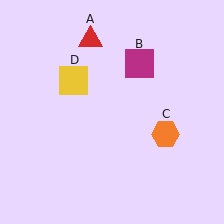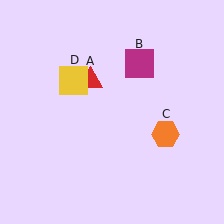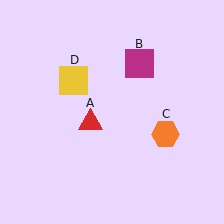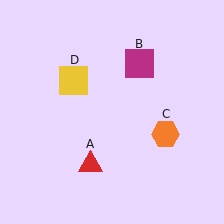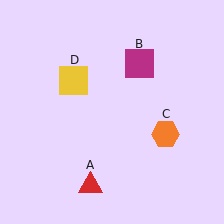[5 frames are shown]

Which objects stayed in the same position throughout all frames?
Magenta square (object B) and orange hexagon (object C) and yellow square (object D) remained stationary.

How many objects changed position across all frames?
1 object changed position: red triangle (object A).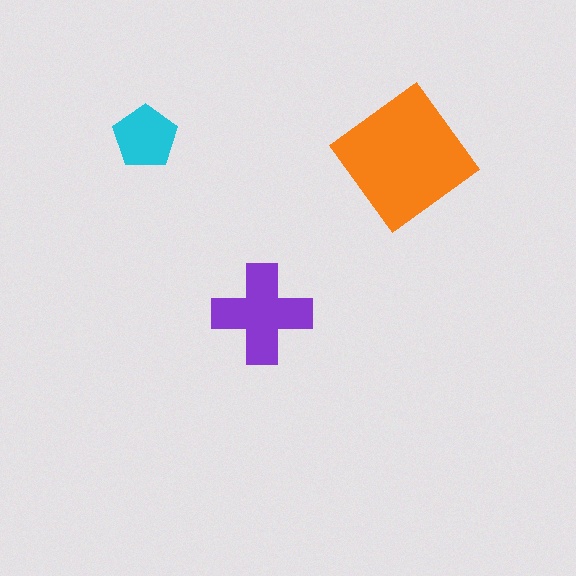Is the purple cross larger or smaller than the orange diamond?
Smaller.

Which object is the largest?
The orange diamond.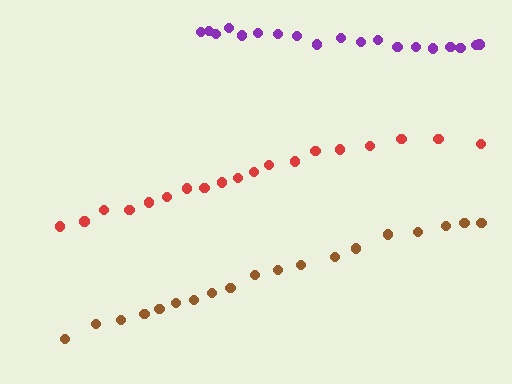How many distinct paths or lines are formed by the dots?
There are 3 distinct paths.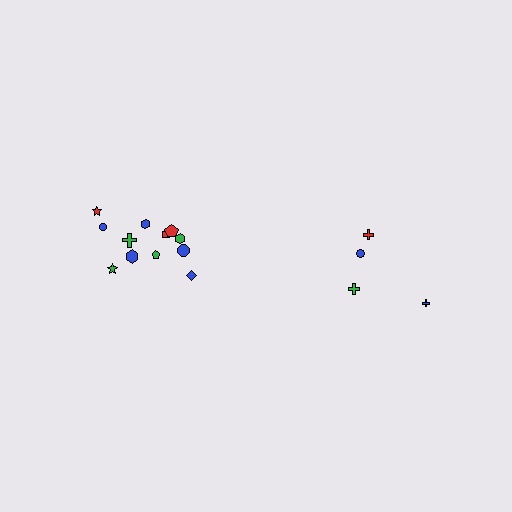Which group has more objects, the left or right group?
The left group.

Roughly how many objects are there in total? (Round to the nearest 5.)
Roughly 15 objects in total.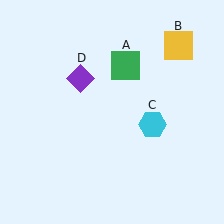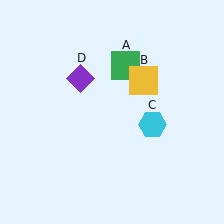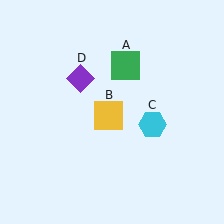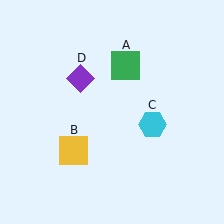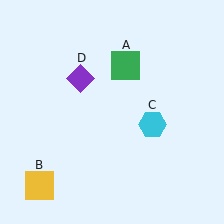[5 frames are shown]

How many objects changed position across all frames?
1 object changed position: yellow square (object B).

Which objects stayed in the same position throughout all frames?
Green square (object A) and cyan hexagon (object C) and purple diamond (object D) remained stationary.